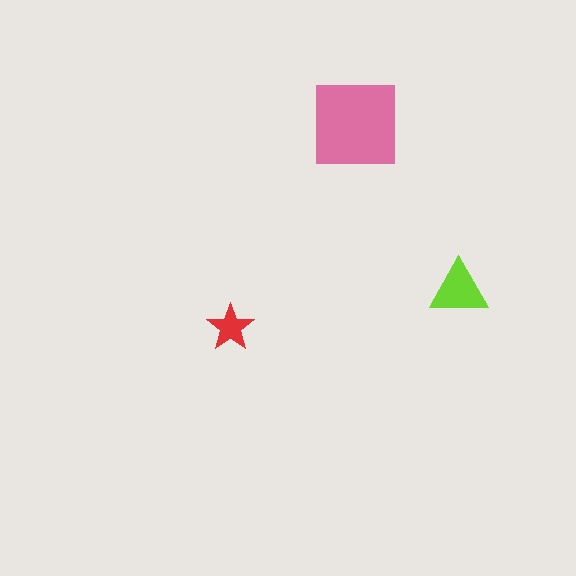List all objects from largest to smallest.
The pink square, the lime triangle, the red star.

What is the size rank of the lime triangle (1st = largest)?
2nd.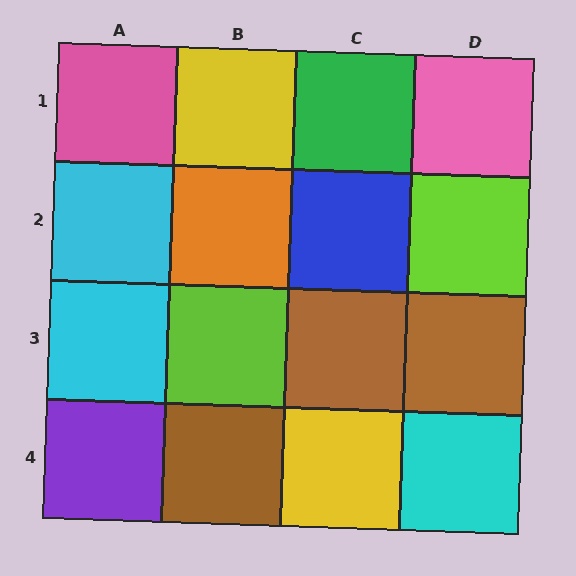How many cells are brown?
3 cells are brown.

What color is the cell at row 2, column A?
Cyan.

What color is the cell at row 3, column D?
Brown.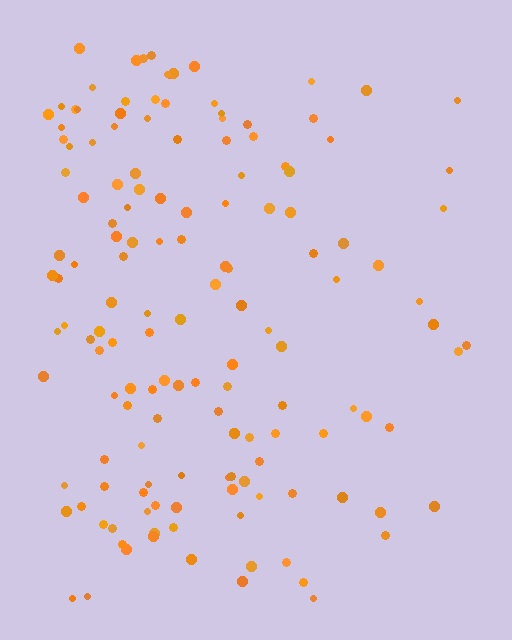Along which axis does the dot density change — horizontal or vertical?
Horizontal.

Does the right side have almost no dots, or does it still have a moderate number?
Still a moderate number, just noticeably fewer than the left.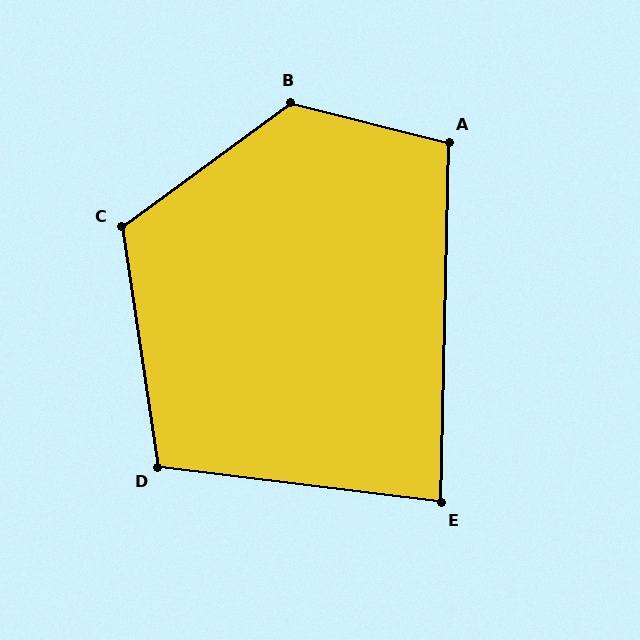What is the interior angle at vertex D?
Approximately 106 degrees (obtuse).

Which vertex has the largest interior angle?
B, at approximately 130 degrees.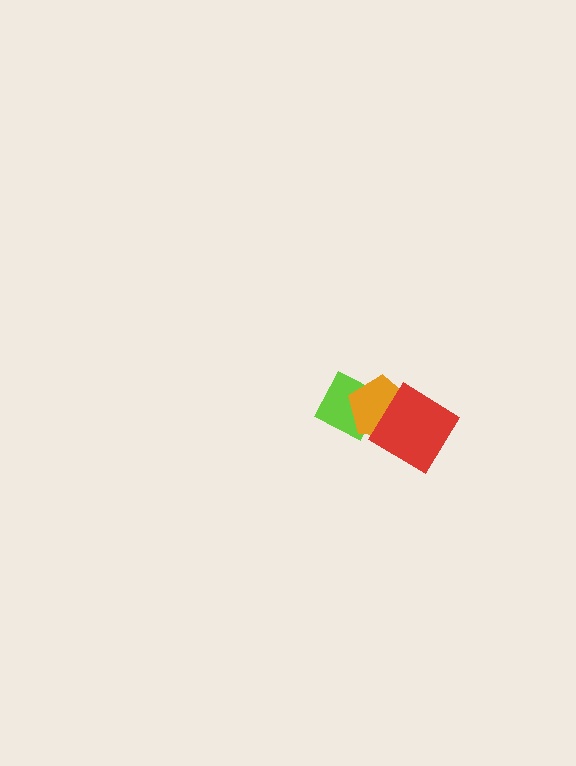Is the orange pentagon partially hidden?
Yes, it is partially covered by another shape.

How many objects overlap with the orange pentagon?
2 objects overlap with the orange pentagon.